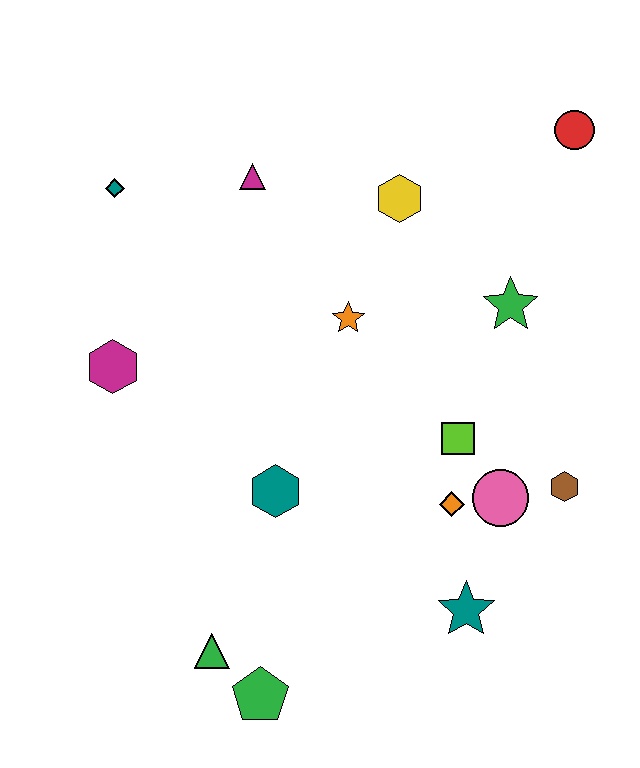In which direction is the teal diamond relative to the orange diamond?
The teal diamond is to the left of the orange diamond.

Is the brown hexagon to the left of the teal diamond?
No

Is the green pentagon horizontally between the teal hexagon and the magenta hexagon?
Yes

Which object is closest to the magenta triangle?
The teal diamond is closest to the magenta triangle.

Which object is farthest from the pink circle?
The teal diamond is farthest from the pink circle.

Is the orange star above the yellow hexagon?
No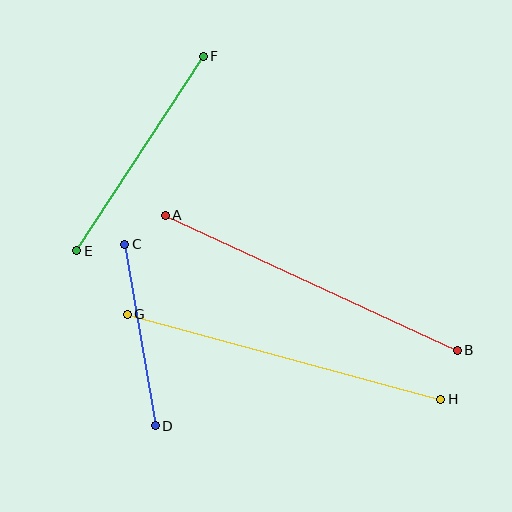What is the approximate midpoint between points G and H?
The midpoint is at approximately (284, 357) pixels.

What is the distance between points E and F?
The distance is approximately 232 pixels.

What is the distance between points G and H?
The distance is approximately 325 pixels.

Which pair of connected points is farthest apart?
Points G and H are farthest apart.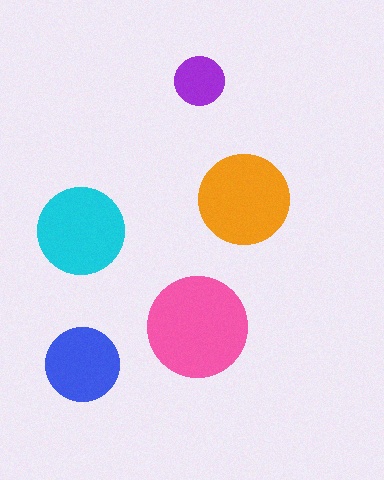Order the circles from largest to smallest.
the pink one, the orange one, the cyan one, the blue one, the purple one.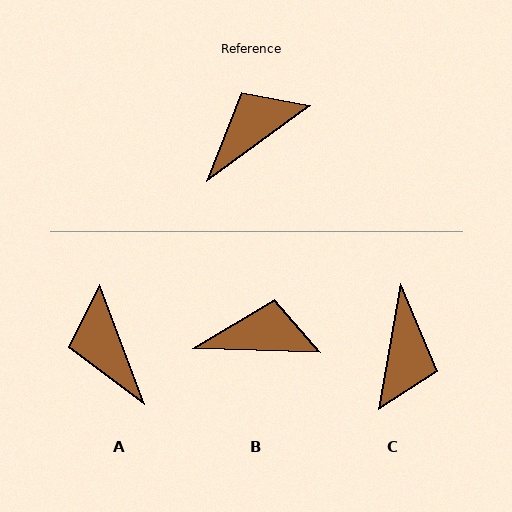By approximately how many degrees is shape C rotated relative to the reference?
Approximately 136 degrees clockwise.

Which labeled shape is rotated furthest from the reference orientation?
C, about 136 degrees away.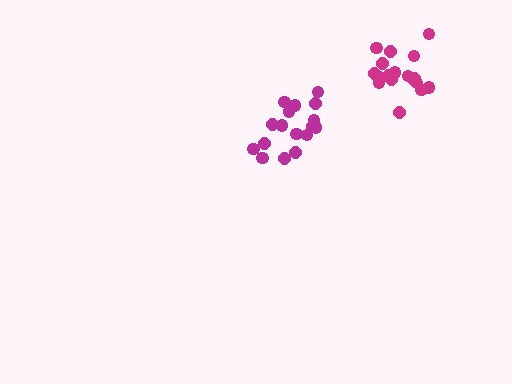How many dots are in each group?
Group 1: 17 dots, Group 2: 18 dots (35 total).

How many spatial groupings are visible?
There are 2 spatial groupings.